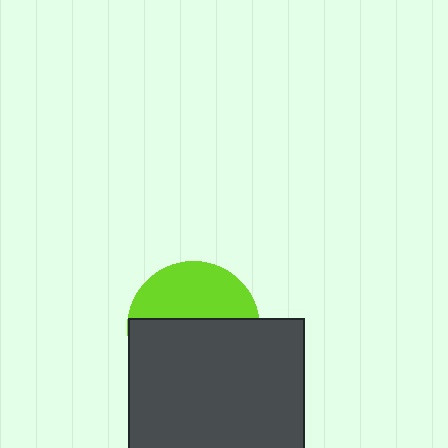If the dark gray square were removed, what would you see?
You would see the complete lime circle.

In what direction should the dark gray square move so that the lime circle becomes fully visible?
The dark gray square should move down. That is the shortest direction to clear the overlap and leave the lime circle fully visible.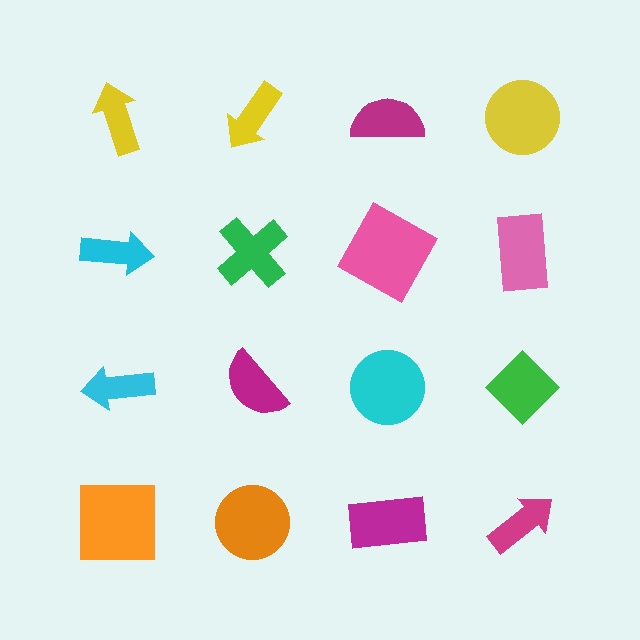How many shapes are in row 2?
4 shapes.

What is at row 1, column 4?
A yellow circle.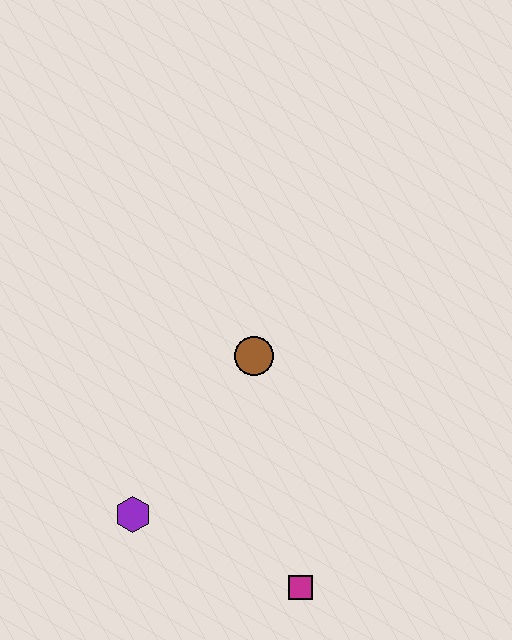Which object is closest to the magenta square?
The purple hexagon is closest to the magenta square.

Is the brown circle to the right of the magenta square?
No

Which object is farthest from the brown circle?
The magenta square is farthest from the brown circle.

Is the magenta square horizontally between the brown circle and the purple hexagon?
No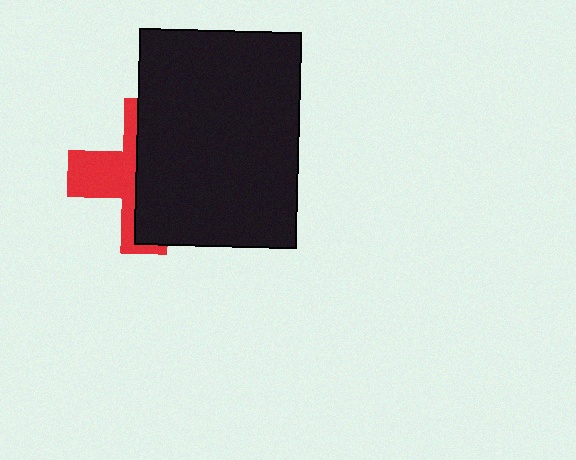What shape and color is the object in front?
The object in front is a black rectangle.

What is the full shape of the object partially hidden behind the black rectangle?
The partially hidden object is a red cross.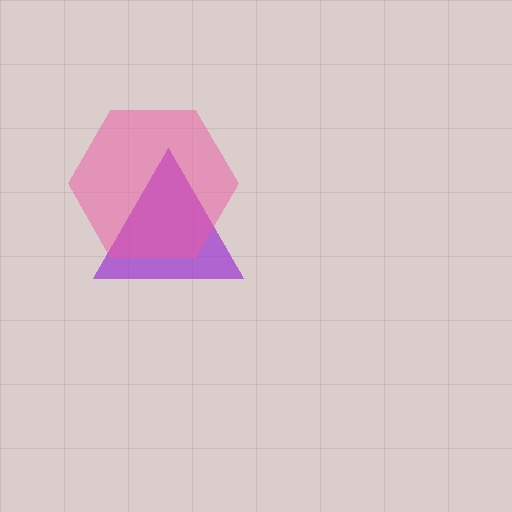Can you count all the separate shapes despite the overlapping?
Yes, there are 2 separate shapes.